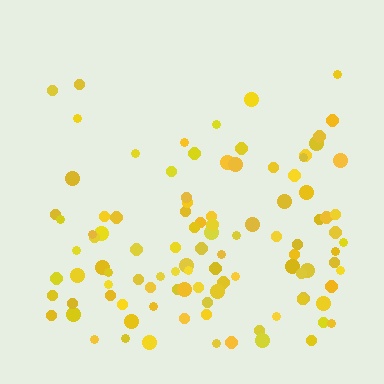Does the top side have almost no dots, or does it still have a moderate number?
Still a moderate number, just noticeably fewer than the bottom.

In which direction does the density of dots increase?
From top to bottom, with the bottom side densest.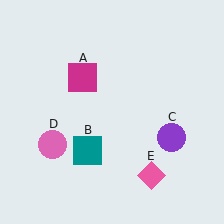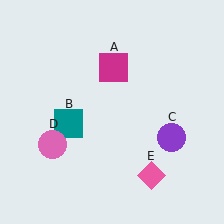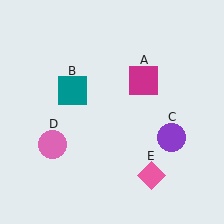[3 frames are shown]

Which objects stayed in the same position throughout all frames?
Purple circle (object C) and pink circle (object D) and pink diamond (object E) remained stationary.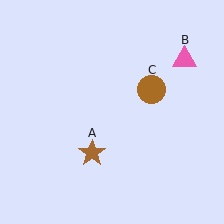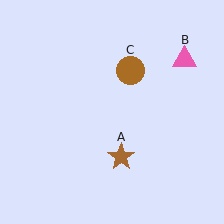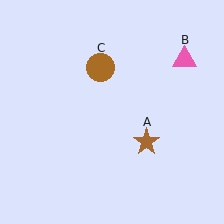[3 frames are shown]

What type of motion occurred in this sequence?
The brown star (object A), brown circle (object C) rotated counterclockwise around the center of the scene.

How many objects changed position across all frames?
2 objects changed position: brown star (object A), brown circle (object C).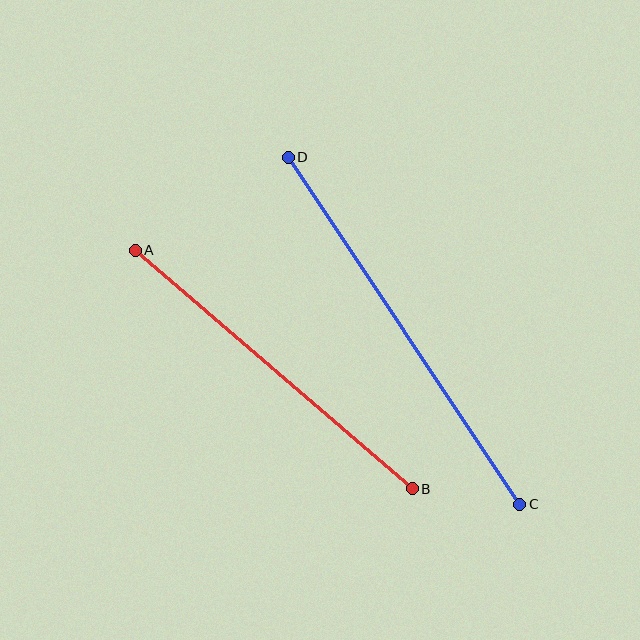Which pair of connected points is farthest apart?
Points C and D are farthest apart.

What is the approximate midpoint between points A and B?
The midpoint is at approximately (274, 369) pixels.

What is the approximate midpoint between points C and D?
The midpoint is at approximately (404, 331) pixels.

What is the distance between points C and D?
The distance is approximately 417 pixels.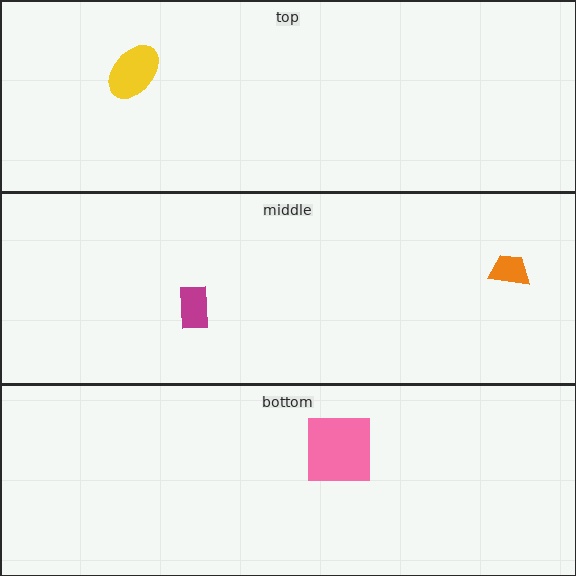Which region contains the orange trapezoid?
The middle region.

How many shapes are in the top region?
1.